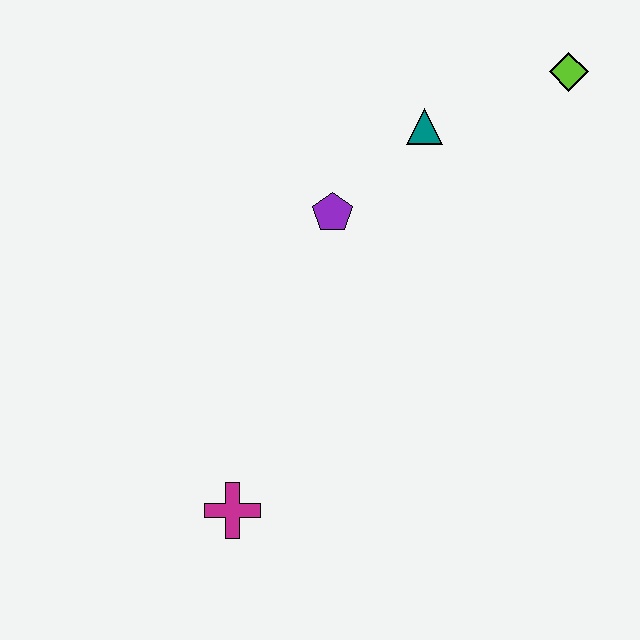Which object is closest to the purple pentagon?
The teal triangle is closest to the purple pentagon.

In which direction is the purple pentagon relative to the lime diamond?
The purple pentagon is to the left of the lime diamond.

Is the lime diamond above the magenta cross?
Yes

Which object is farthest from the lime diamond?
The magenta cross is farthest from the lime diamond.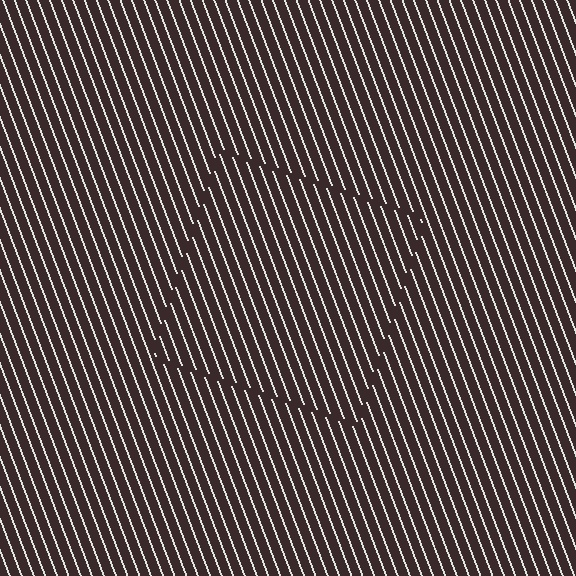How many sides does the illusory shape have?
4 sides — the line-ends trace a square.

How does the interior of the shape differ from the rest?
The interior of the shape contains the same grating, shifted by half a period — the contour is defined by the phase discontinuity where line-ends from the inner and outer gratings abut.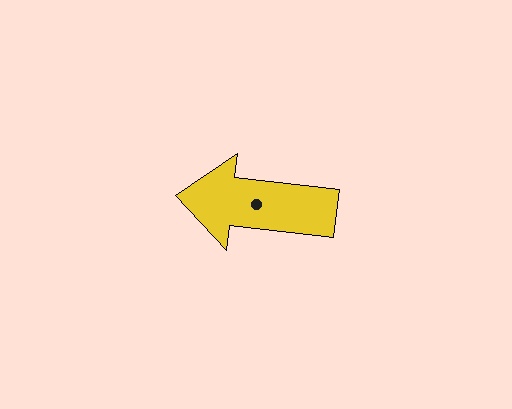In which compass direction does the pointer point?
West.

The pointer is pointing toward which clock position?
Roughly 9 o'clock.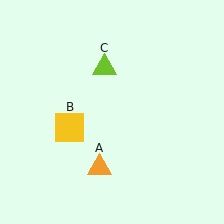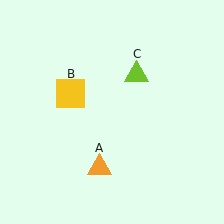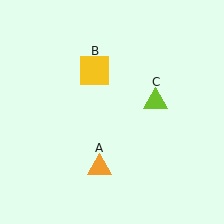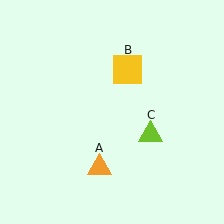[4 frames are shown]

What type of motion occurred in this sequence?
The yellow square (object B), lime triangle (object C) rotated clockwise around the center of the scene.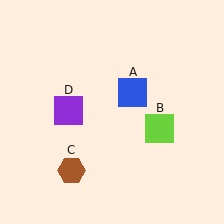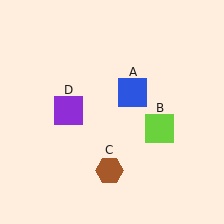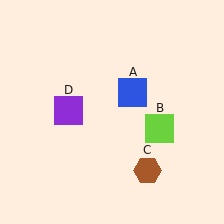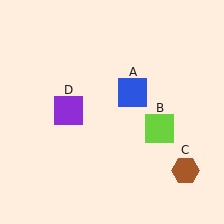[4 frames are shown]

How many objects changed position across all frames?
1 object changed position: brown hexagon (object C).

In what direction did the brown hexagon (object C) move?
The brown hexagon (object C) moved right.